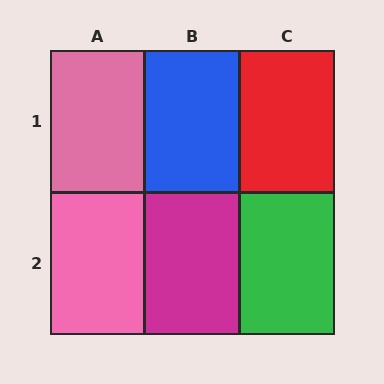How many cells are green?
1 cell is green.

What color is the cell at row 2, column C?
Green.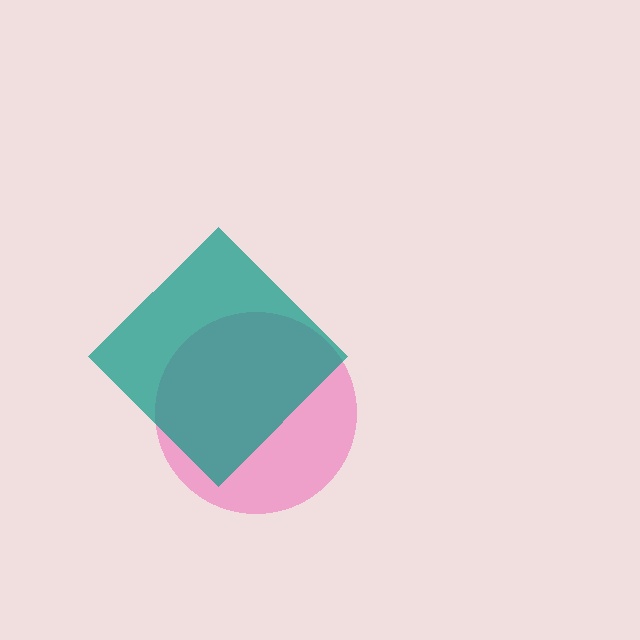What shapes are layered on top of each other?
The layered shapes are: a pink circle, a teal diamond.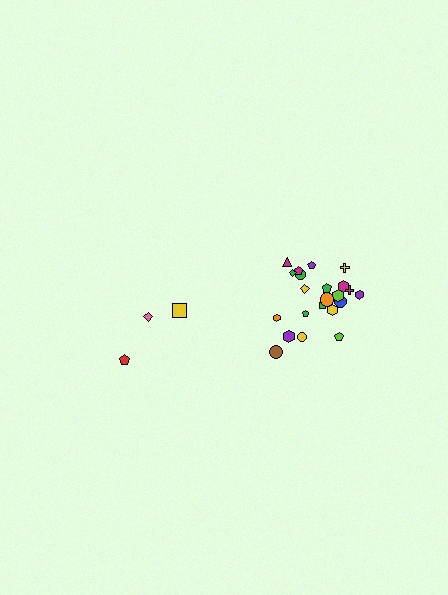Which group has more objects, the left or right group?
The right group.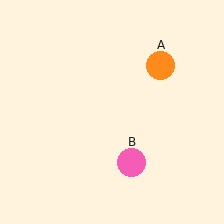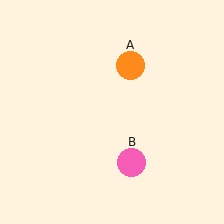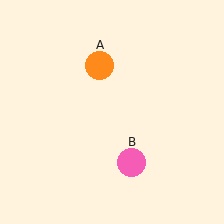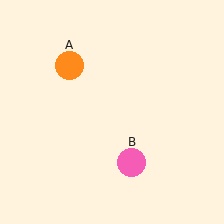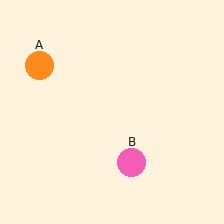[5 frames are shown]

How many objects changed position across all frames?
1 object changed position: orange circle (object A).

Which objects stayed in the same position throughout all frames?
Pink circle (object B) remained stationary.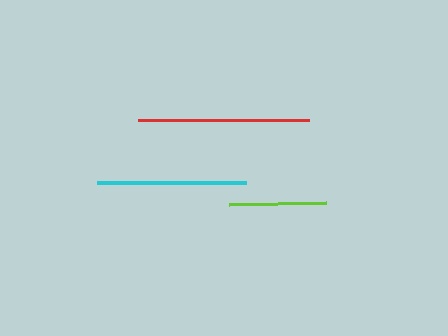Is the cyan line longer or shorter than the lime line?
The cyan line is longer than the lime line.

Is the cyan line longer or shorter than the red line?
The red line is longer than the cyan line.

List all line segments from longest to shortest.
From longest to shortest: red, cyan, lime.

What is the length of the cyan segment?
The cyan segment is approximately 149 pixels long.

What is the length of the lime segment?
The lime segment is approximately 97 pixels long.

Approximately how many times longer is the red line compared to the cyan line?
The red line is approximately 1.2 times the length of the cyan line.